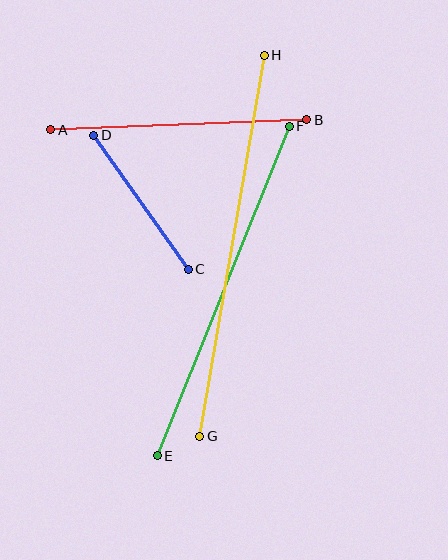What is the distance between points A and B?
The distance is approximately 256 pixels.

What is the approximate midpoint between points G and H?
The midpoint is at approximately (232, 246) pixels.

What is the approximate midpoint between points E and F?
The midpoint is at approximately (223, 291) pixels.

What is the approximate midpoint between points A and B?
The midpoint is at approximately (179, 125) pixels.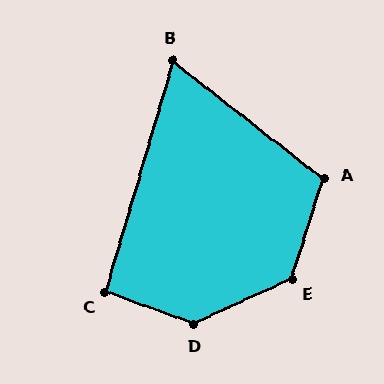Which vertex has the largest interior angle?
D, at approximately 135 degrees.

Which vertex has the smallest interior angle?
B, at approximately 69 degrees.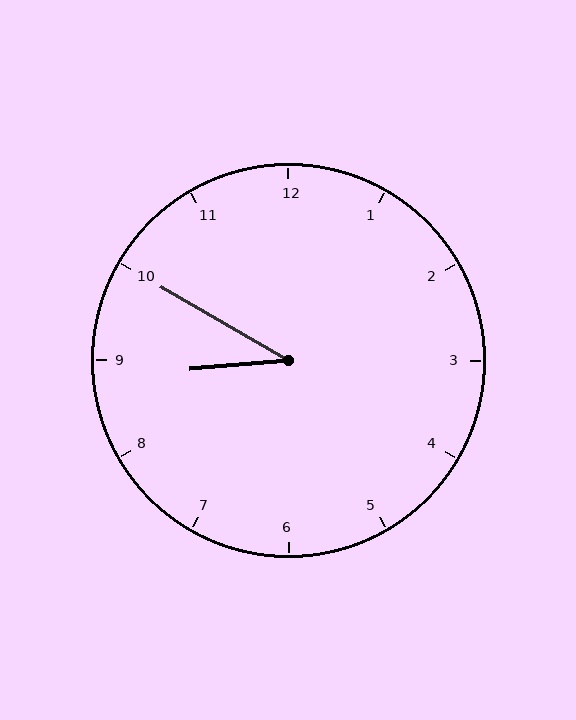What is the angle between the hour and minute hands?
Approximately 35 degrees.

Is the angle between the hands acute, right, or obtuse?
It is acute.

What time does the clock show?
8:50.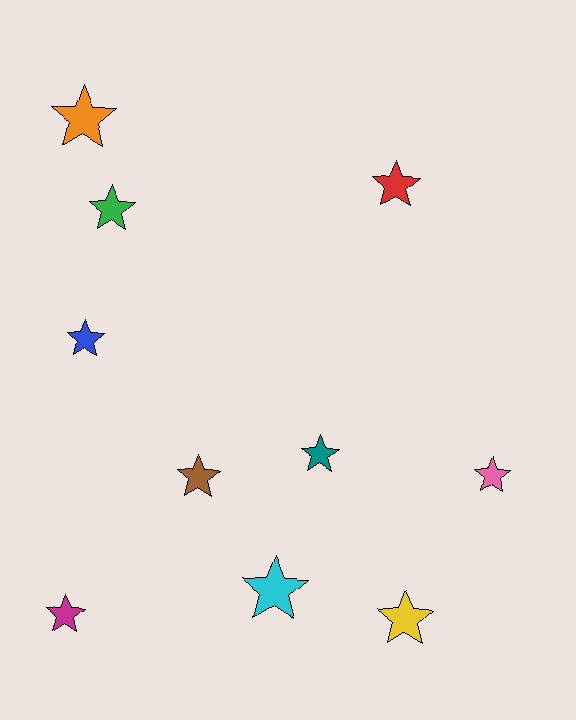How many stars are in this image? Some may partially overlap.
There are 10 stars.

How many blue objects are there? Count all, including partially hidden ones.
There is 1 blue object.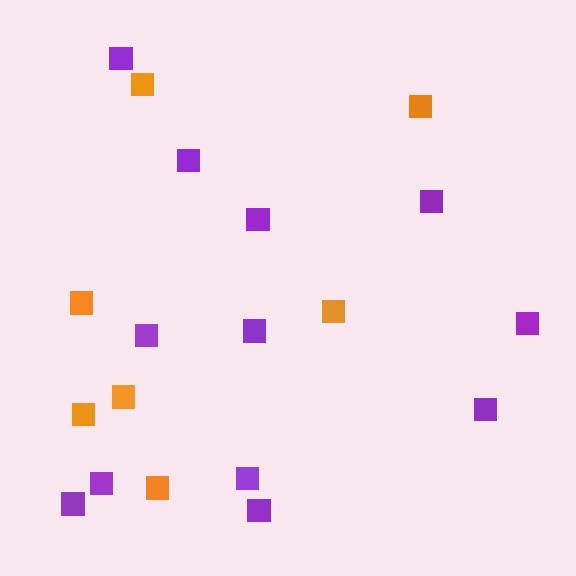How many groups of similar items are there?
There are 2 groups: one group of purple squares (12) and one group of orange squares (7).